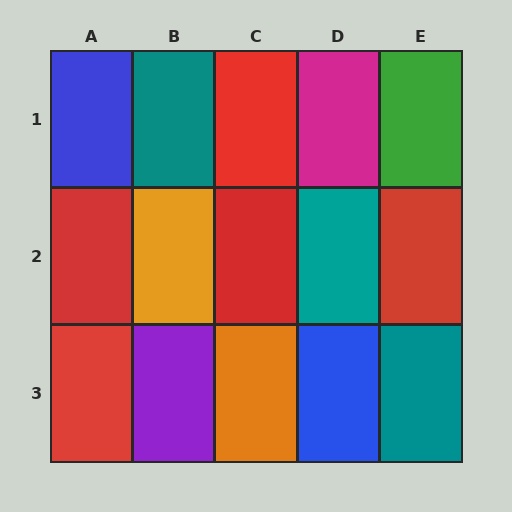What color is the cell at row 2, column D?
Teal.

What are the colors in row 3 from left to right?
Red, purple, orange, blue, teal.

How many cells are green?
1 cell is green.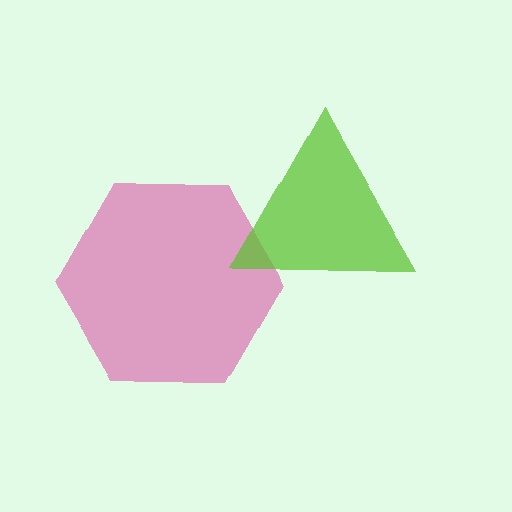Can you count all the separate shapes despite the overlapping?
Yes, there are 2 separate shapes.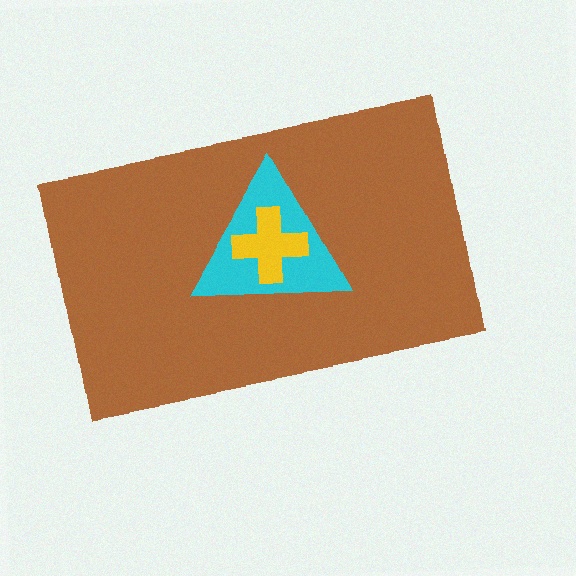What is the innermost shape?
The yellow cross.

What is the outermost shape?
The brown rectangle.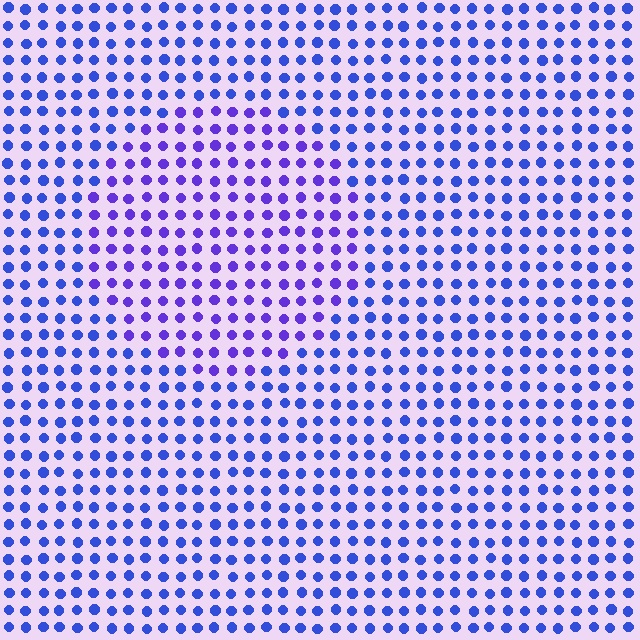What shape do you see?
I see a circle.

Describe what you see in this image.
The image is filled with small blue elements in a uniform arrangement. A circle-shaped region is visible where the elements are tinted to a slightly different hue, forming a subtle color boundary.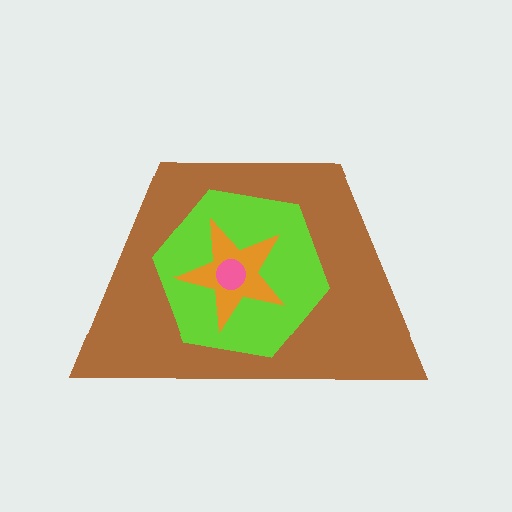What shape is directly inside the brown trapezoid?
The lime hexagon.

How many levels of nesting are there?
4.